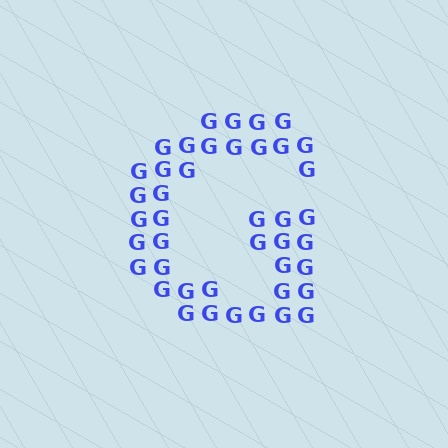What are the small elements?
The small elements are letter G's.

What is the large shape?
The large shape is the letter G.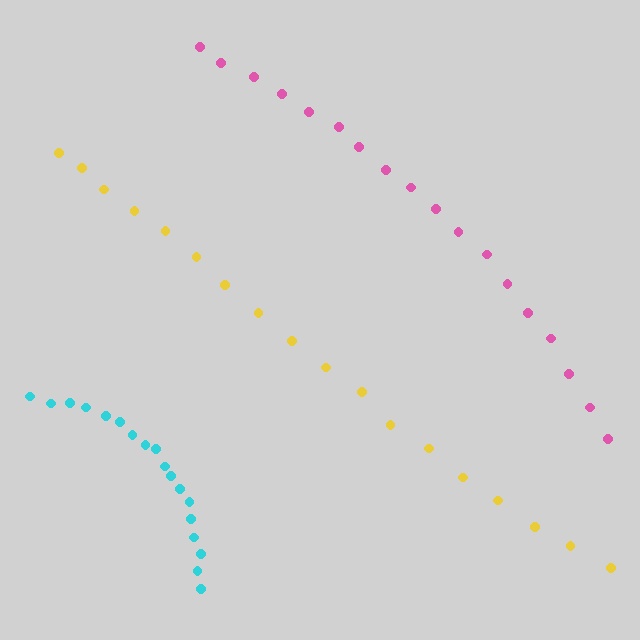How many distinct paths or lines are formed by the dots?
There are 3 distinct paths.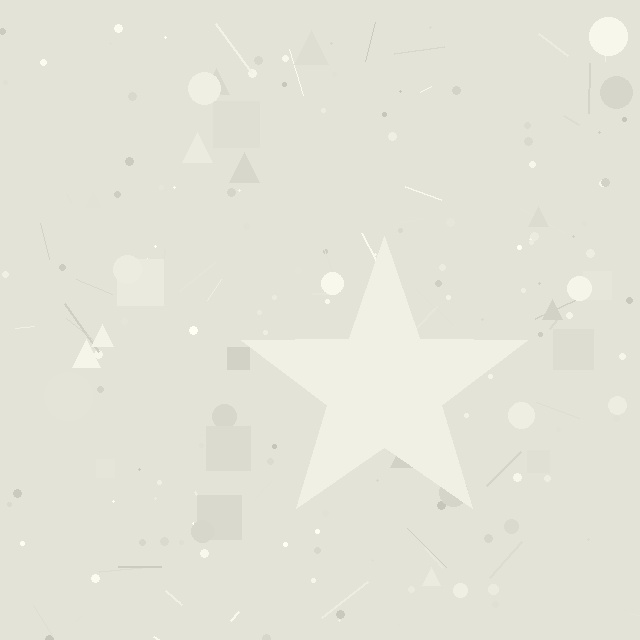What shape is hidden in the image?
A star is hidden in the image.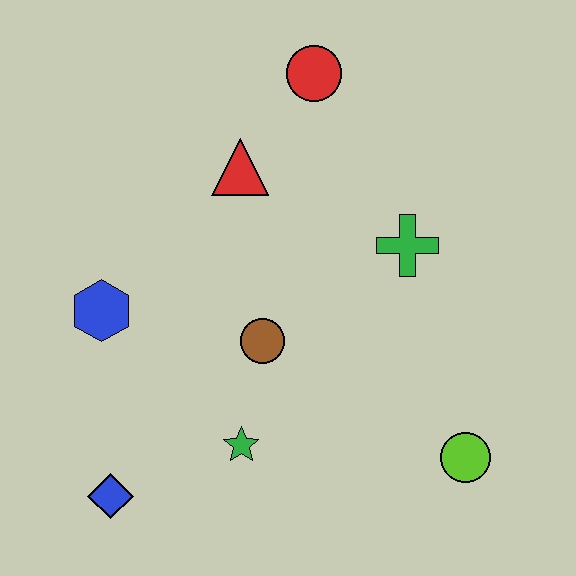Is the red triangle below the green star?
No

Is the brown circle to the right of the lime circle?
No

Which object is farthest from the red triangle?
The lime circle is farthest from the red triangle.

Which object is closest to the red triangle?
The red circle is closest to the red triangle.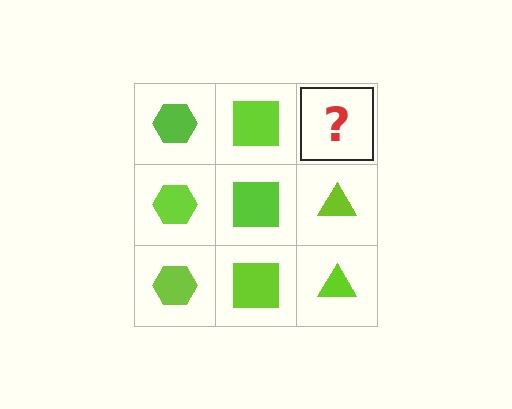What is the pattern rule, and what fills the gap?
The rule is that each column has a consistent shape. The gap should be filled with a lime triangle.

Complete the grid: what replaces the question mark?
The question mark should be replaced with a lime triangle.